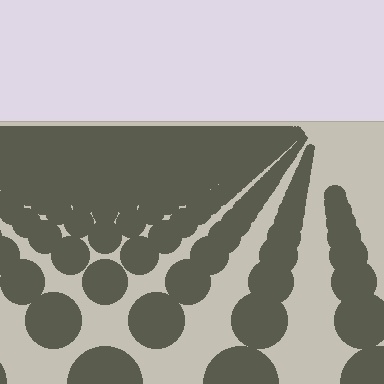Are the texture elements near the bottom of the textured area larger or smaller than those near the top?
Larger. Near the bottom, elements are closer to the viewer and appear at a bigger on-screen size.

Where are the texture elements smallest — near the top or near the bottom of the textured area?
Near the top.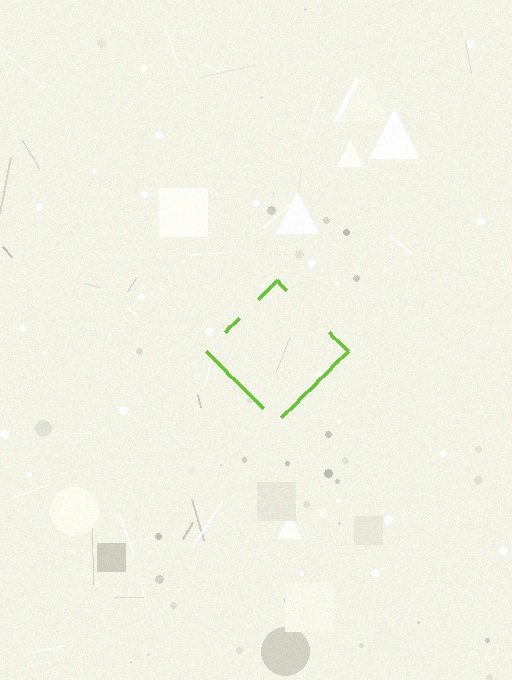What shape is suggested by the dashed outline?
The dashed outline suggests a diamond.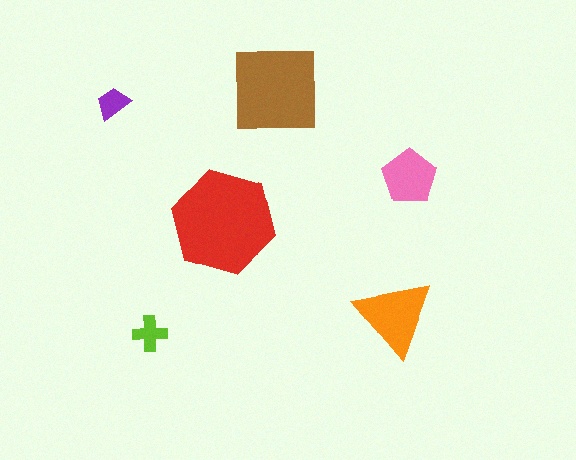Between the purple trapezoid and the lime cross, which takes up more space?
The lime cross.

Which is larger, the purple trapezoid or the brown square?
The brown square.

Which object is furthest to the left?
The purple trapezoid is leftmost.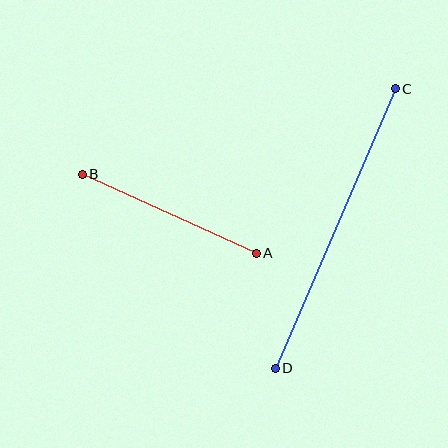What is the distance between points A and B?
The distance is approximately 191 pixels.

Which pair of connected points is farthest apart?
Points C and D are farthest apart.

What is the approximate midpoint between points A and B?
The midpoint is at approximately (169, 214) pixels.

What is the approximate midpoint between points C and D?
The midpoint is at approximately (335, 229) pixels.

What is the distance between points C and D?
The distance is approximately 304 pixels.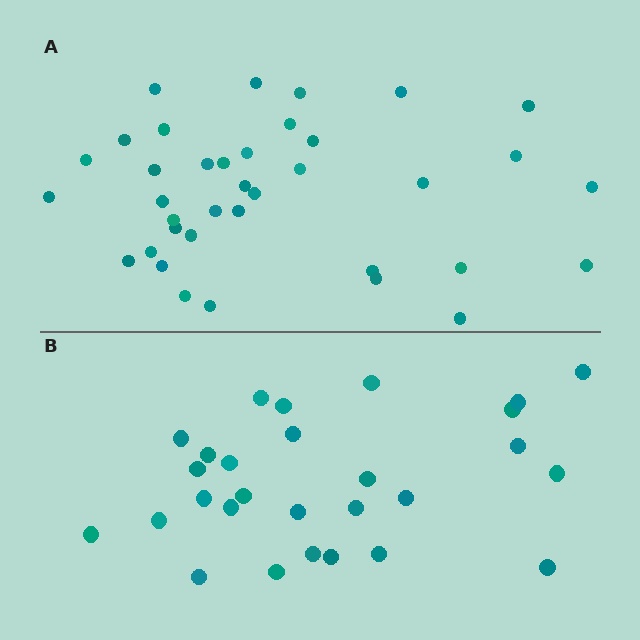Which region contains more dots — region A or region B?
Region A (the top region) has more dots.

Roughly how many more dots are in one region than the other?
Region A has roughly 8 or so more dots than region B.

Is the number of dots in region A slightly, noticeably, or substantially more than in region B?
Region A has noticeably more, but not dramatically so. The ratio is roughly 1.3 to 1.